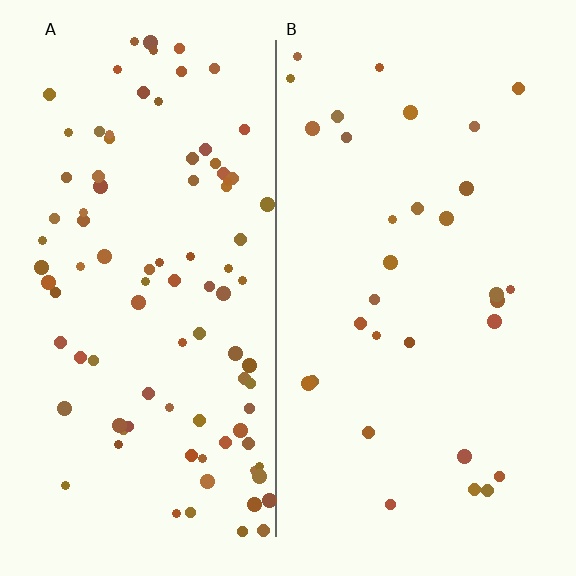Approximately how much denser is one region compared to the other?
Approximately 3.0× — region A over region B.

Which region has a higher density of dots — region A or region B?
A (the left).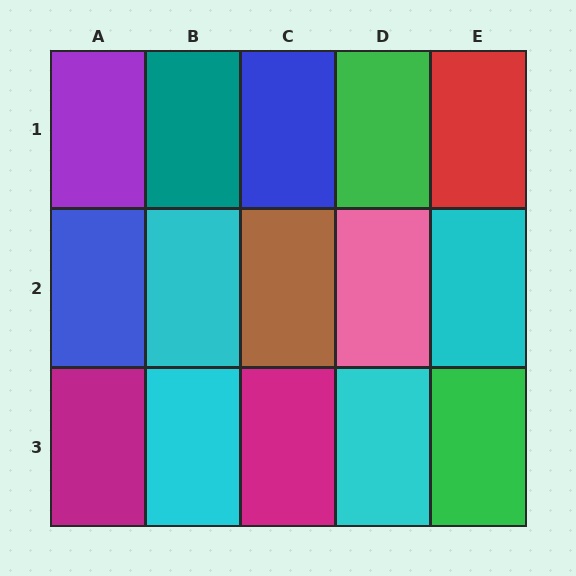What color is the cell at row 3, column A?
Magenta.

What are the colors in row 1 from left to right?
Purple, teal, blue, green, red.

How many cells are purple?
1 cell is purple.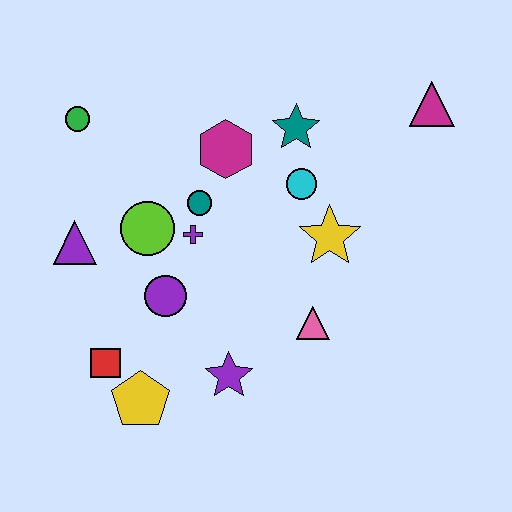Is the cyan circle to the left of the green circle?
No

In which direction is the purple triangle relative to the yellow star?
The purple triangle is to the left of the yellow star.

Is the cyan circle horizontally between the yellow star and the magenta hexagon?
Yes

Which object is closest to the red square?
The yellow pentagon is closest to the red square.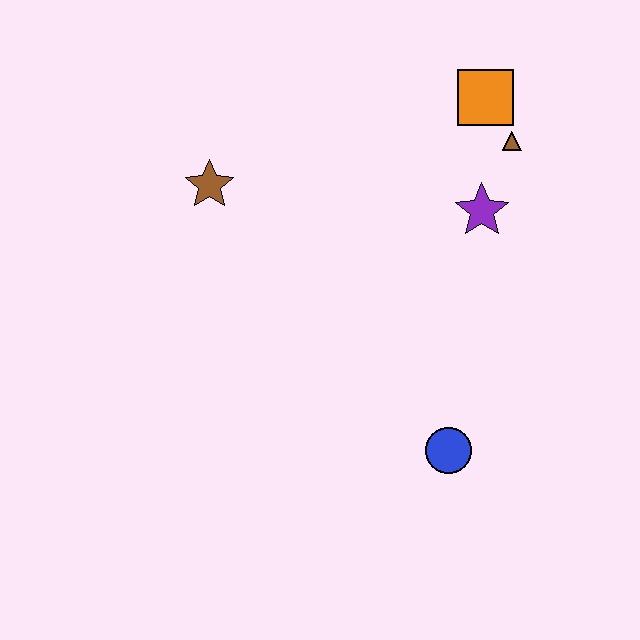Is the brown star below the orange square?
Yes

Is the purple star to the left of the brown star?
No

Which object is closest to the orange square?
The brown triangle is closest to the orange square.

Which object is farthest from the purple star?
The brown star is farthest from the purple star.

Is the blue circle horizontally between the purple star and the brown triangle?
No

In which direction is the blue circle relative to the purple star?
The blue circle is below the purple star.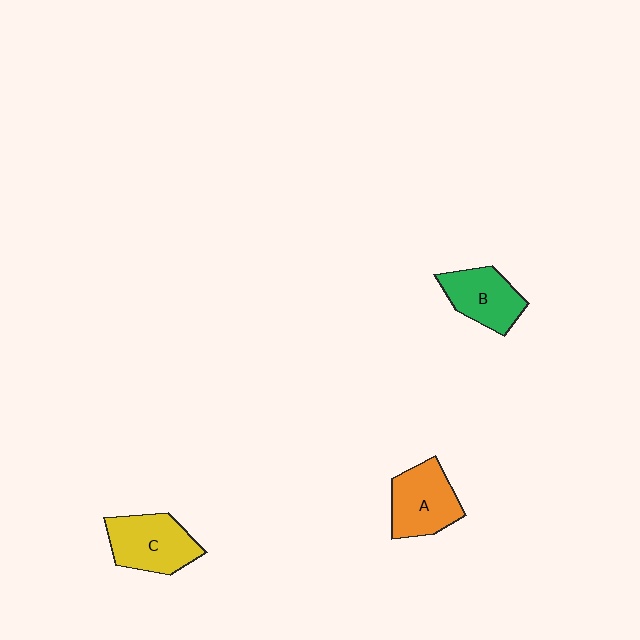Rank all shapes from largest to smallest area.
From largest to smallest: C (yellow), A (orange), B (green).